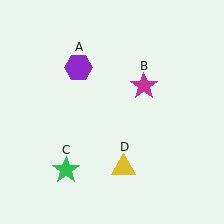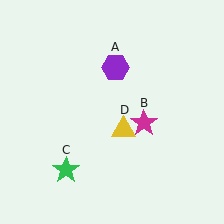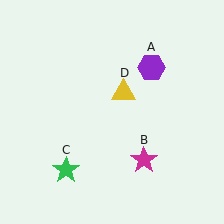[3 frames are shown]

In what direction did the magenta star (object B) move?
The magenta star (object B) moved down.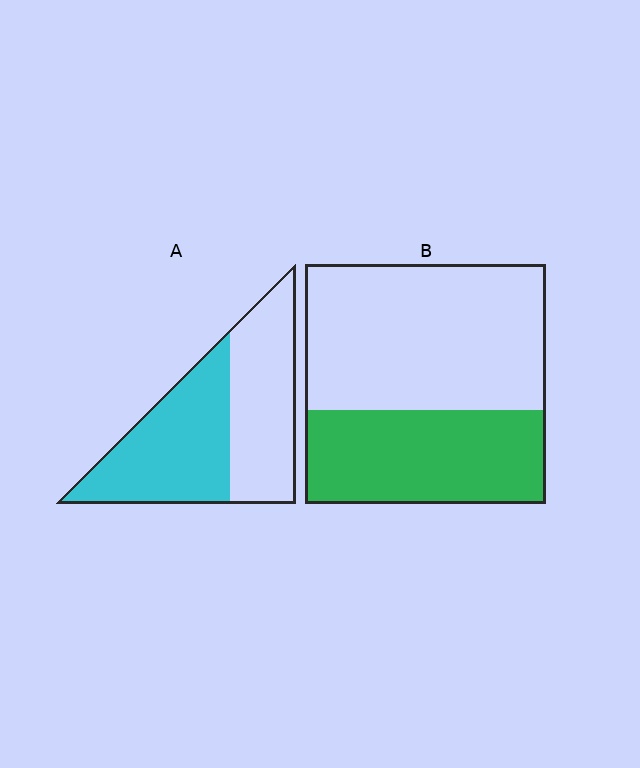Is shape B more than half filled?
No.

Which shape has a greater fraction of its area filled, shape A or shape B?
Shape A.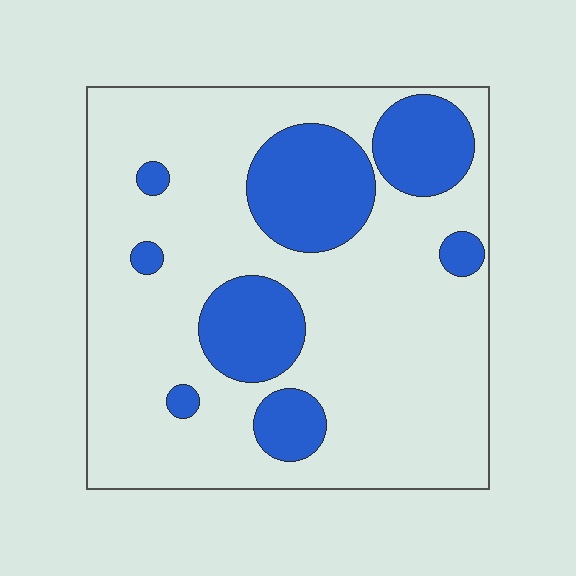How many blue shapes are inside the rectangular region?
8.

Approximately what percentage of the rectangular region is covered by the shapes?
Approximately 25%.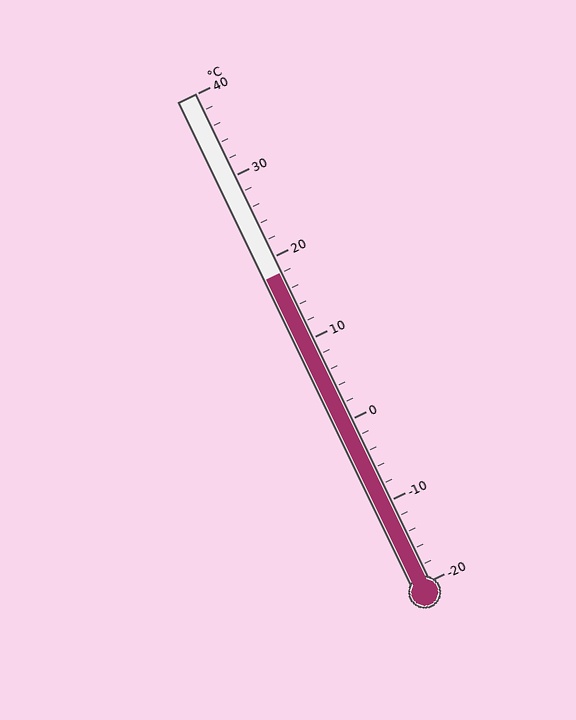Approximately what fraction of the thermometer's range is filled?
The thermometer is filled to approximately 65% of its range.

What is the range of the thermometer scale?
The thermometer scale ranges from -20°C to 40°C.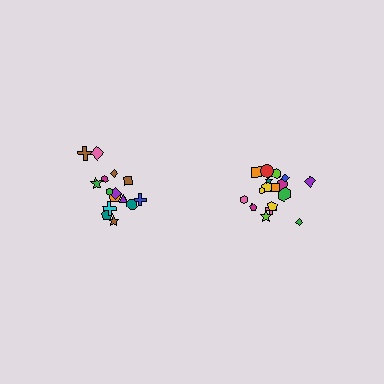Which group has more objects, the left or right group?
The right group.